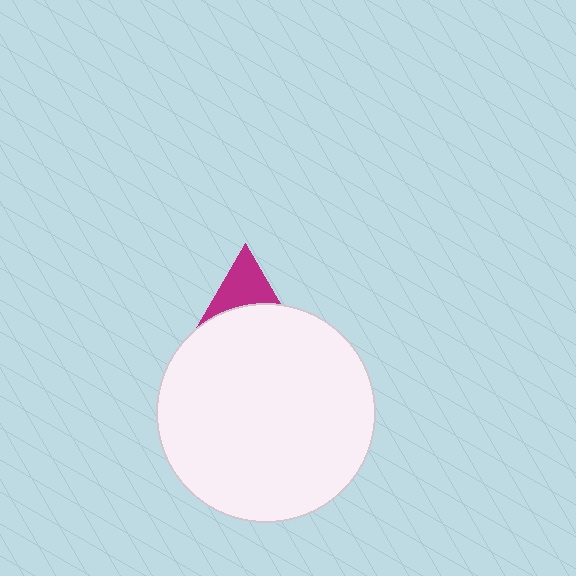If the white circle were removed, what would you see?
You would see the complete magenta triangle.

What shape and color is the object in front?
The object in front is a white circle.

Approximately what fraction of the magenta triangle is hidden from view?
Roughly 65% of the magenta triangle is hidden behind the white circle.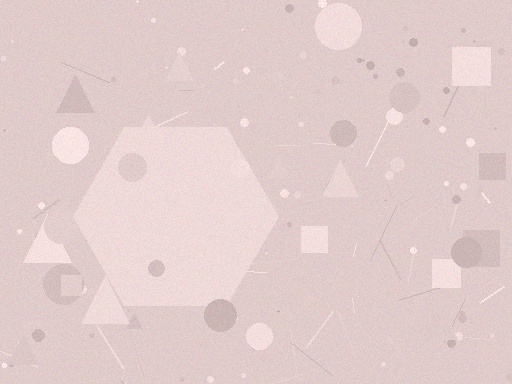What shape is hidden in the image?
A hexagon is hidden in the image.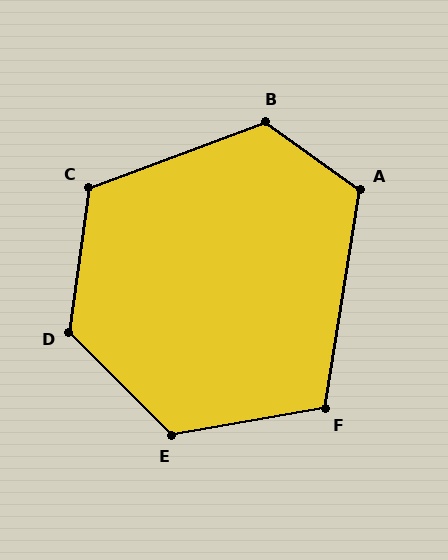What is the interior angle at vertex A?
Approximately 116 degrees (obtuse).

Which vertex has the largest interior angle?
D, at approximately 127 degrees.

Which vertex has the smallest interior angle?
F, at approximately 109 degrees.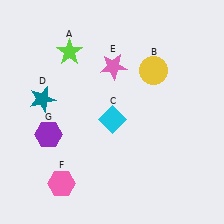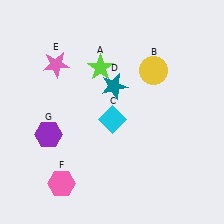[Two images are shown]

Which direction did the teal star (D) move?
The teal star (D) moved right.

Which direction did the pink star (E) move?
The pink star (E) moved left.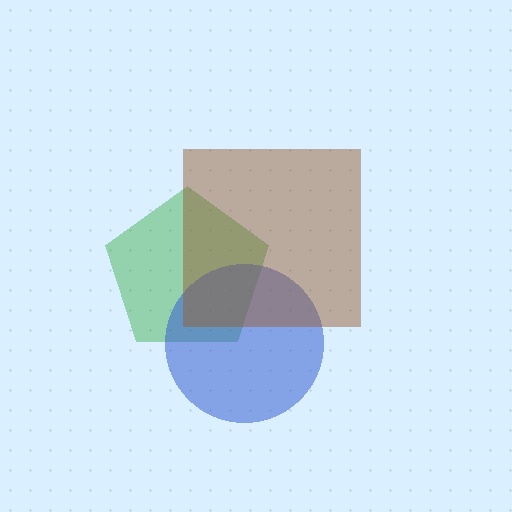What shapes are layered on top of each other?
The layered shapes are: a green pentagon, a blue circle, a brown square.